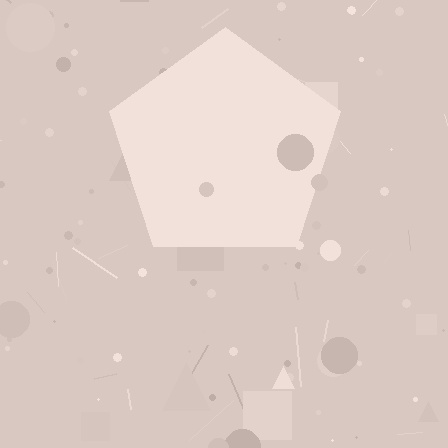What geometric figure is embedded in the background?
A pentagon is embedded in the background.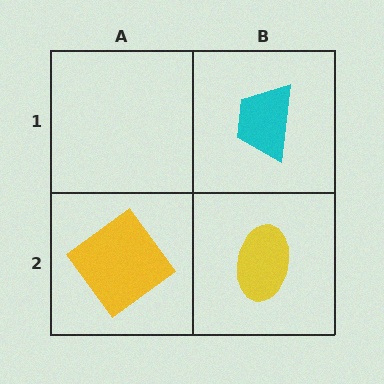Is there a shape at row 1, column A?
No, that cell is empty.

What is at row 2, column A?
A yellow diamond.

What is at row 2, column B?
A yellow ellipse.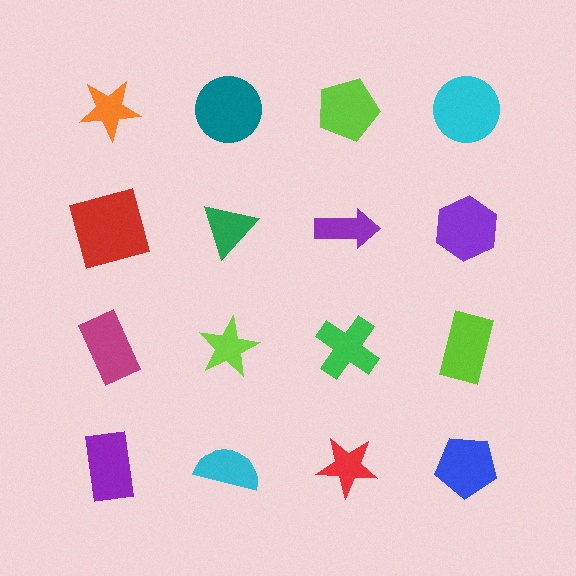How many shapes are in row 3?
4 shapes.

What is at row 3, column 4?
A lime rectangle.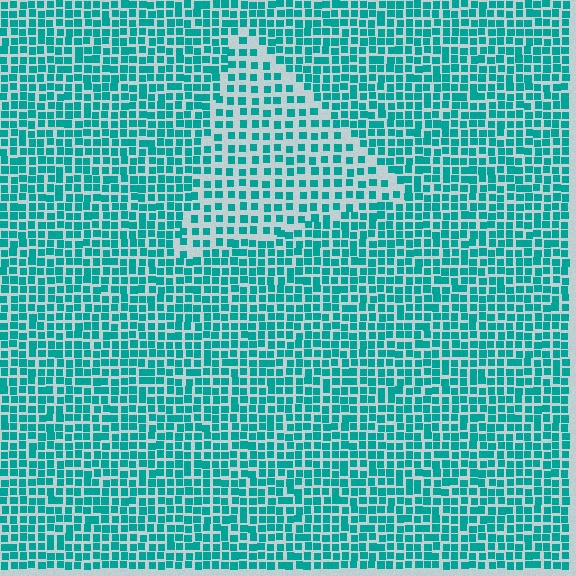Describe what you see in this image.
The image contains small teal elements arranged at two different densities. A triangle-shaped region is visible where the elements are less densely packed than the surrounding area.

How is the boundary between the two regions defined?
The boundary is defined by a change in element density (approximately 1.7x ratio). All elements are the same color, size, and shape.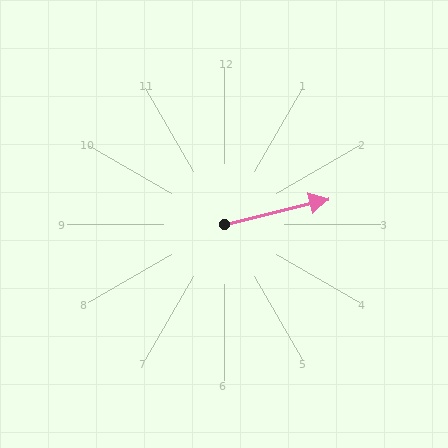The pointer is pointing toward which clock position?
Roughly 3 o'clock.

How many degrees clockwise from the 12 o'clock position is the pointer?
Approximately 76 degrees.